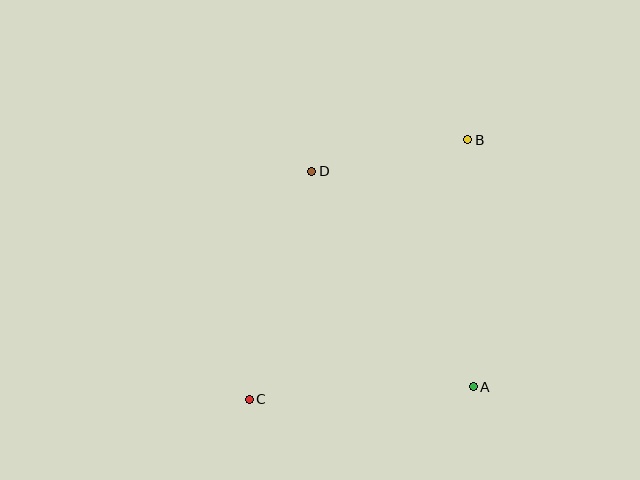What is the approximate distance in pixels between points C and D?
The distance between C and D is approximately 236 pixels.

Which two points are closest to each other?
Points B and D are closest to each other.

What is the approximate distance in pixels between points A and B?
The distance between A and B is approximately 247 pixels.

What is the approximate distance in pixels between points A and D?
The distance between A and D is approximately 269 pixels.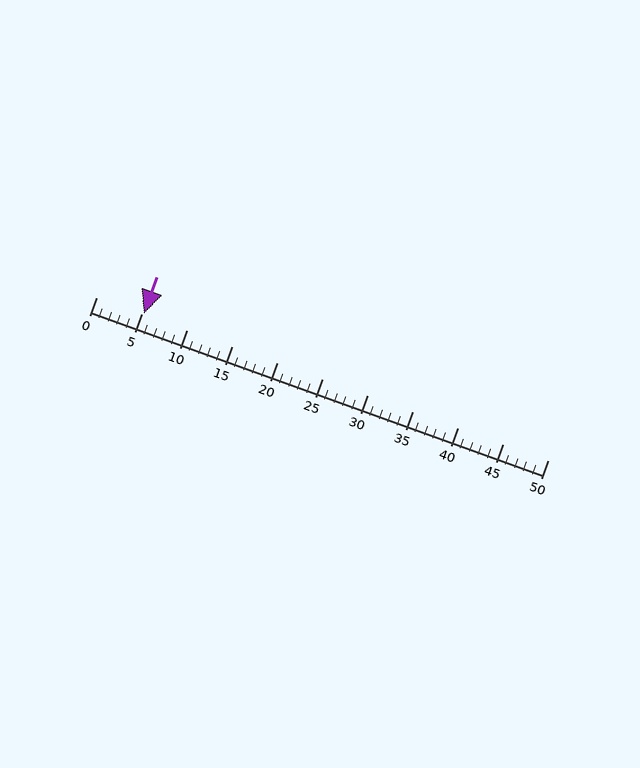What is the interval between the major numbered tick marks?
The major tick marks are spaced 5 units apart.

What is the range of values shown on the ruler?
The ruler shows values from 0 to 50.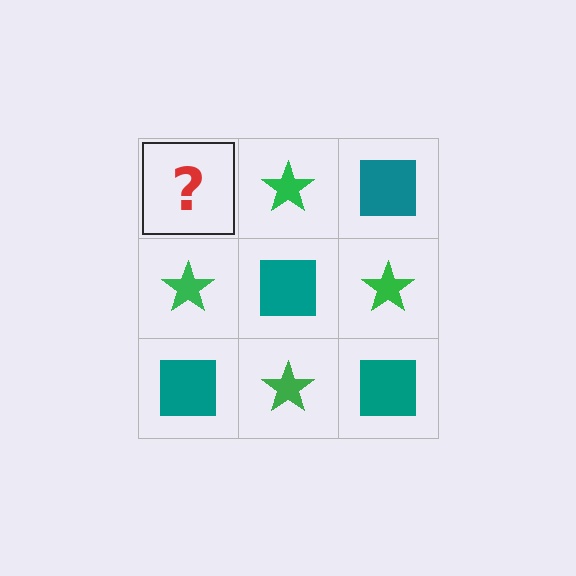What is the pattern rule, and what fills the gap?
The rule is that it alternates teal square and green star in a checkerboard pattern. The gap should be filled with a teal square.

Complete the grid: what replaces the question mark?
The question mark should be replaced with a teal square.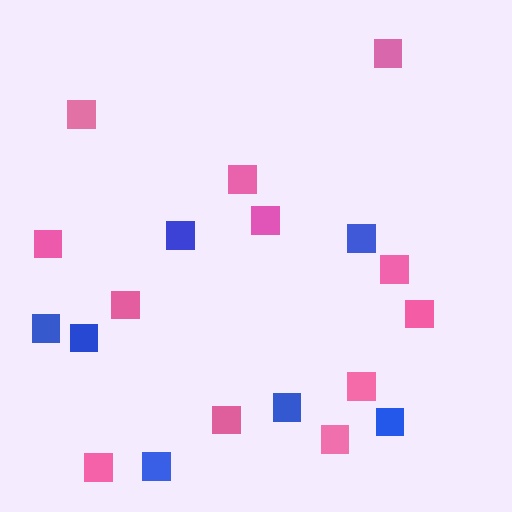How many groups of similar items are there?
There are 2 groups: one group of blue squares (7) and one group of pink squares (12).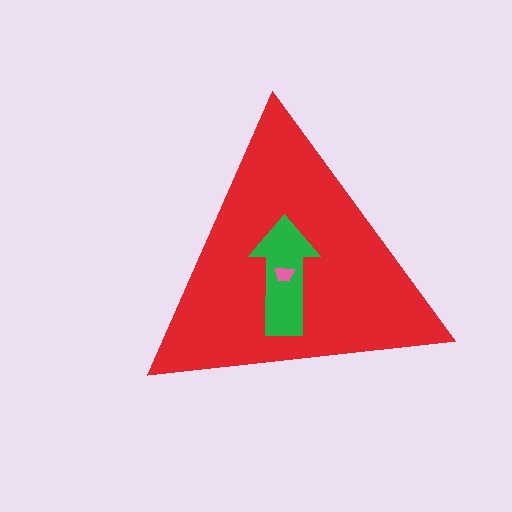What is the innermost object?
The pink trapezoid.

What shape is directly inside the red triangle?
The green arrow.